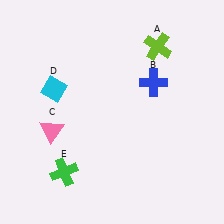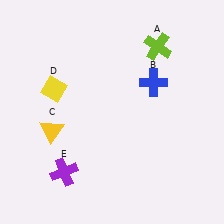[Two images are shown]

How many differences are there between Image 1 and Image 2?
There are 3 differences between the two images.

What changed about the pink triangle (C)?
In Image 1, C is pink. In Image 2, it changed to yellow.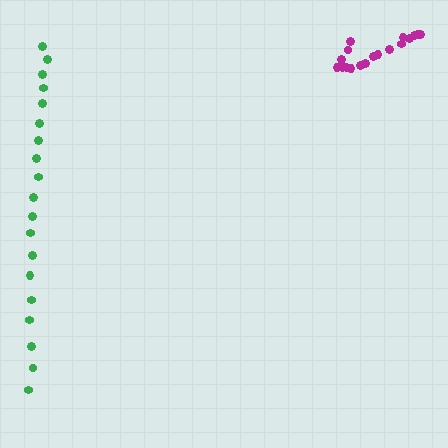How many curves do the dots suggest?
There are 2 distinct paths.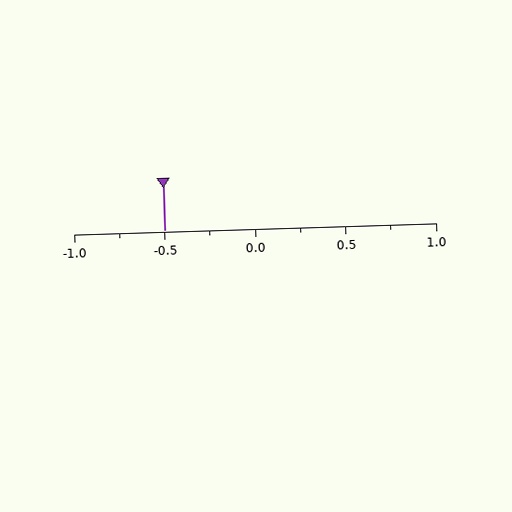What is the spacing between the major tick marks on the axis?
The major ticks are spaced 0.5 apart.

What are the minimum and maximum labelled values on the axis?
The axis runs from -1.0 to 1.0.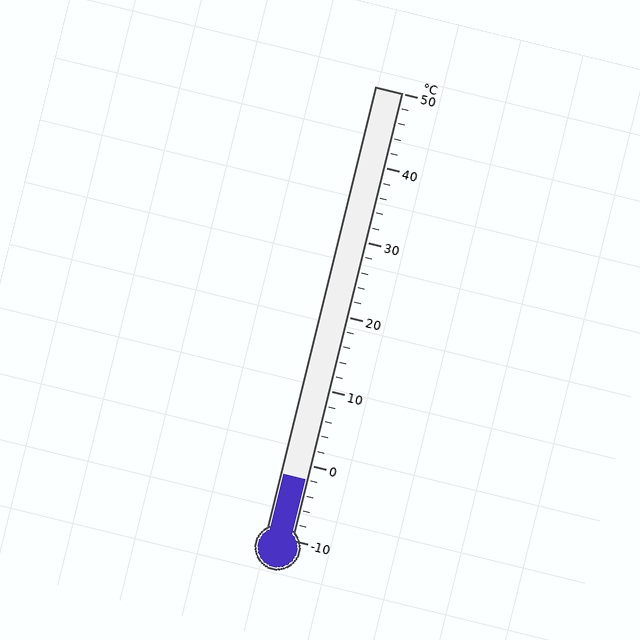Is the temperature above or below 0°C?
The temperature is below 0°C.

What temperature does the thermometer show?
The thermometer shows approximately -2°C.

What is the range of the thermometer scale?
The thermometer scale ranges from -10°C to 50°C.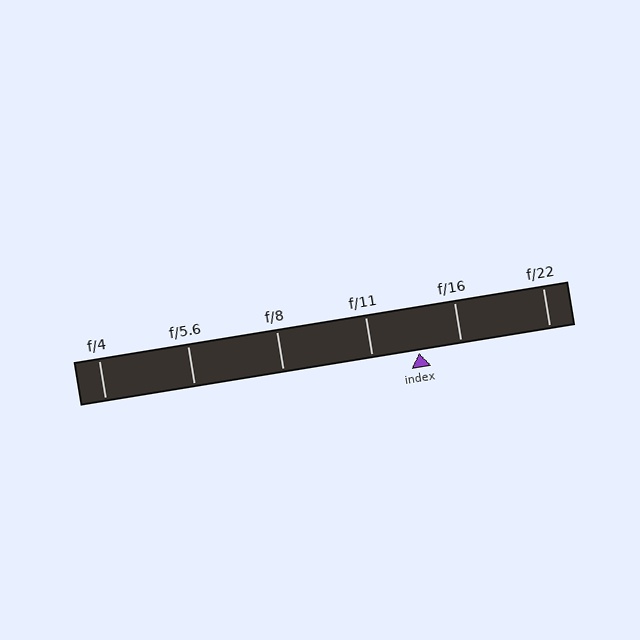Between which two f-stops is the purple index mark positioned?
The index mark is between f/11 and f/16.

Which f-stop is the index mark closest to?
The index mark is closest to f/16.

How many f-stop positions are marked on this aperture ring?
There are 6 f-stop positions marked.